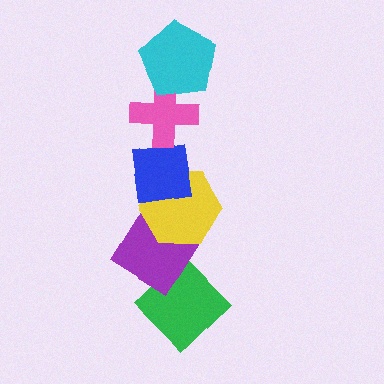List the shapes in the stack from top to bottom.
From top to bottom: the cyan pentagon, the pink cross, the blue square, the yellow hexagon, the purple diamond, the green diamond.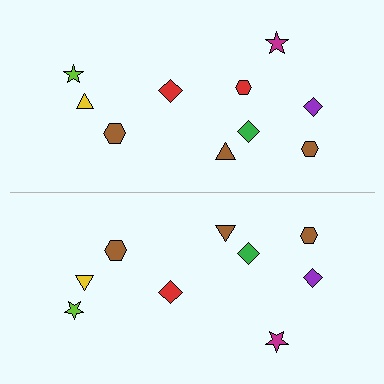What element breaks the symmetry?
A red hexagon is missing from the bottom side.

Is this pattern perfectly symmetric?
No, the pattern is not perfectly symmetric. A red hexagon is missing from the bottom side.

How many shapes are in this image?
There are 19 shapes in this image.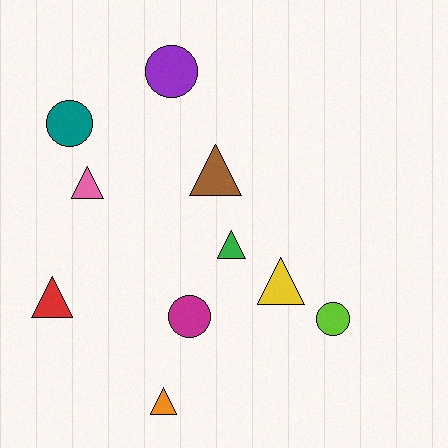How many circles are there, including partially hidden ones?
There are 4 circles.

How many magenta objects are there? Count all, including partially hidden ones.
There is 1 magenta object.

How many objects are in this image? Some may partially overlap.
There are 10 objects.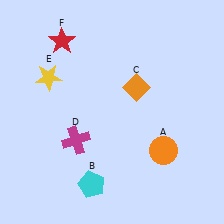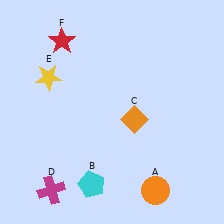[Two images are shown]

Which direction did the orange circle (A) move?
The orange circle (A) moved down.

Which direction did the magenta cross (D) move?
The magenta cross (D) moved down.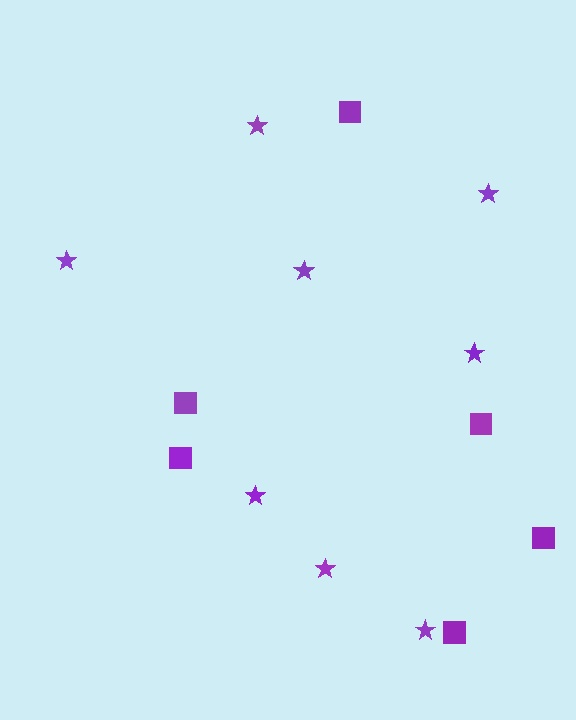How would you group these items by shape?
There are 2 groups: one group of squares (6) and one group of stars (8).